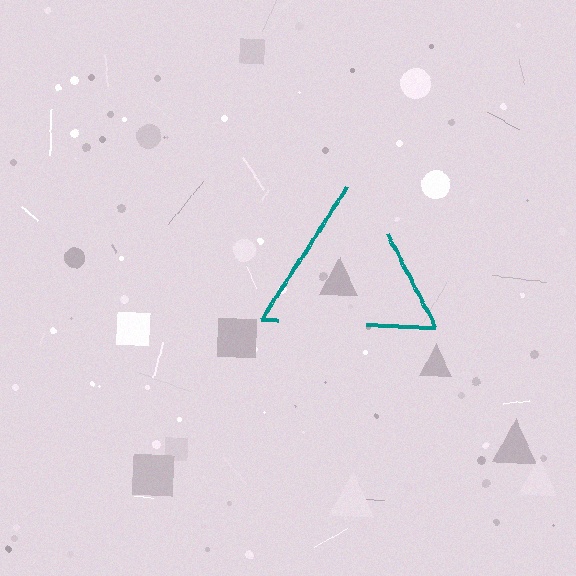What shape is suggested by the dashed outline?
The dashed outline suggests a triangle.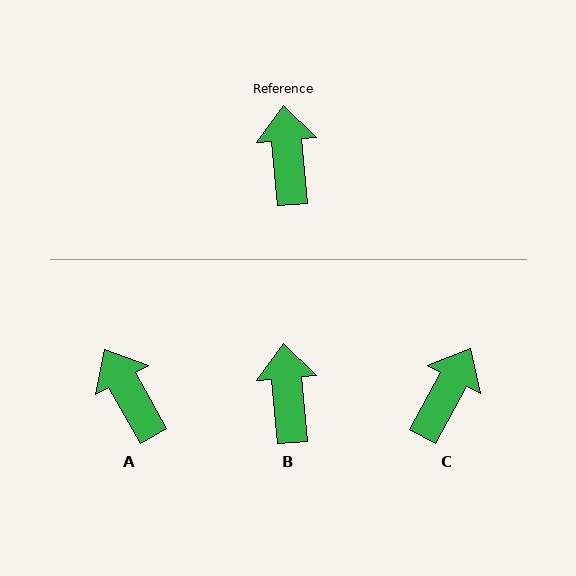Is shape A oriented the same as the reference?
No, it is off by about 24 degrees.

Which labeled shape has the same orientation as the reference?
B.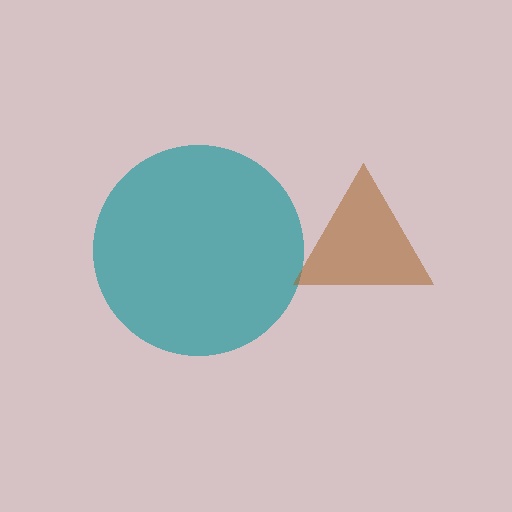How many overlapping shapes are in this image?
There are 2 overlapping shapes in the image.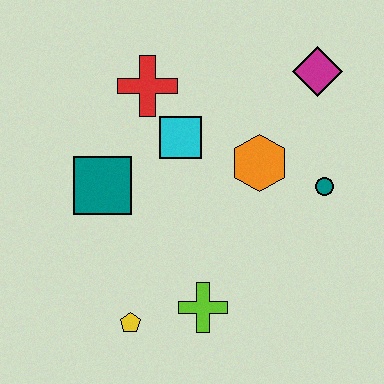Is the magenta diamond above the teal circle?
Yes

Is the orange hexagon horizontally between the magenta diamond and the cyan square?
Yes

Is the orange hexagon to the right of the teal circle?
No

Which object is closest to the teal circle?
The orange hexagon is closest to the teal circle.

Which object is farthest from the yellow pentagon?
The magenta diamond is farthest from the yellow pentagon.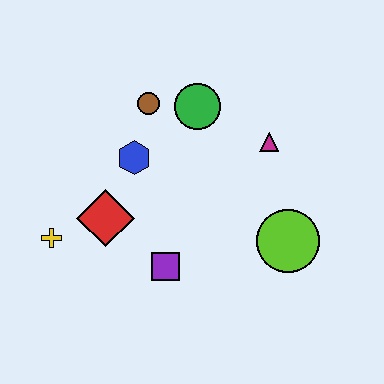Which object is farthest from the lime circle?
The yellow cross is farthest from the lime circle.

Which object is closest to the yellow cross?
The red diamond is closest to the yellow cross.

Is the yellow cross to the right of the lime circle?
No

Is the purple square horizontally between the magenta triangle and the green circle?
No